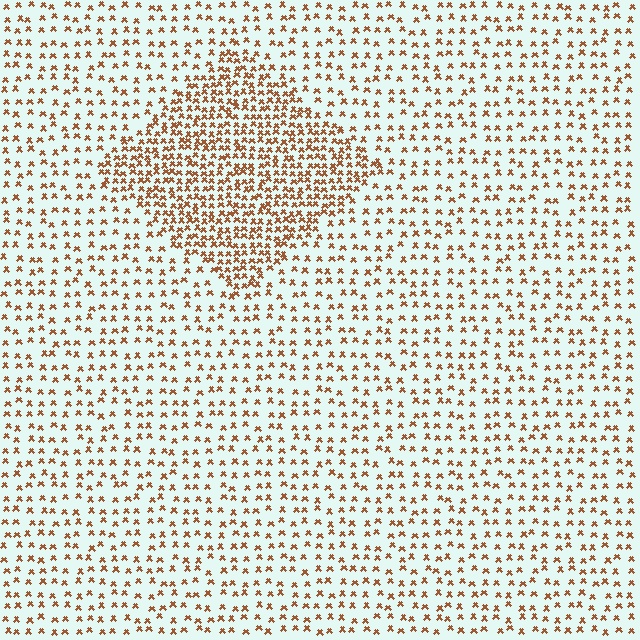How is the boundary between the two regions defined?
The boundary is defined by a change in element density (approximately 2.2x ratio). All elements are the same color, size, and shape.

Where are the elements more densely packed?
The elements are more densely packed inside the diamond boundary.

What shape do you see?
I see a diamond.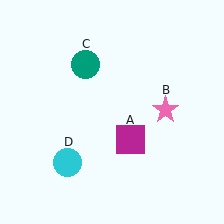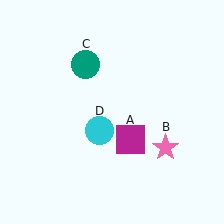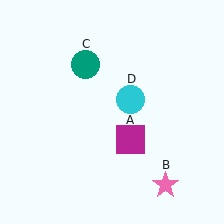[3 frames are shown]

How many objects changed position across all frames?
2 objects changed position: pink star (object B), cyan circle (object D).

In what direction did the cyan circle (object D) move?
The cyan circle (object D) moved up and to the right.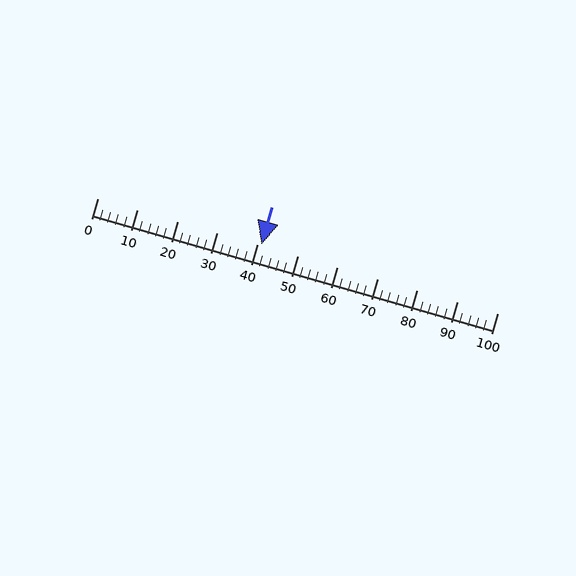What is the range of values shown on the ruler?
The ruler shows values from 0 to 100.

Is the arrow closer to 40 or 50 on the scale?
The arrow is closer to 40.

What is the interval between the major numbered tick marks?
The major tick marks are spaced 10 units apart.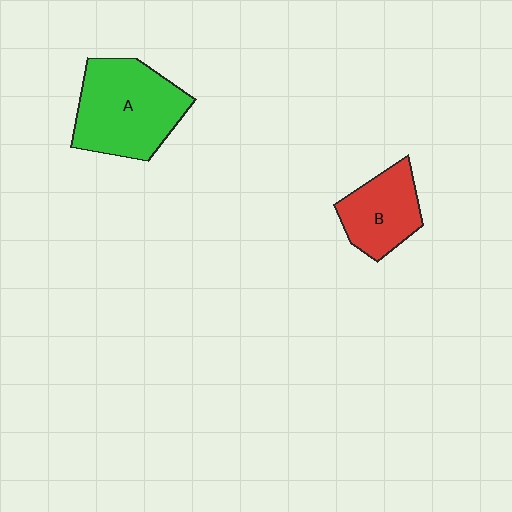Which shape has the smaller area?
Shape B (red).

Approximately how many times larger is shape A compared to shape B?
Approximately 1.6 times.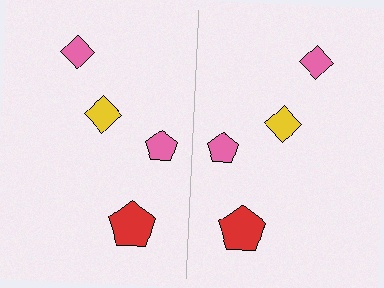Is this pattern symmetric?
Yes, this pattern has bilateral (reflection) symmetry.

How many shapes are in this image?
There are 8 shapes in this image.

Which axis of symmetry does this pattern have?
The pattern has a vertical axis of symmetry running through the center of the image.